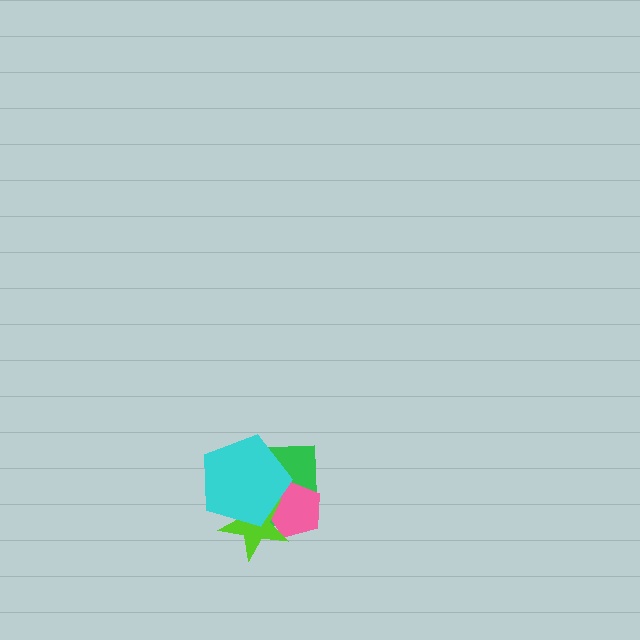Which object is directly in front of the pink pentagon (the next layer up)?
The lime star is directly in front of the pink pentagon.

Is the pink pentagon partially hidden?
Yes, it is partially covered by another shape.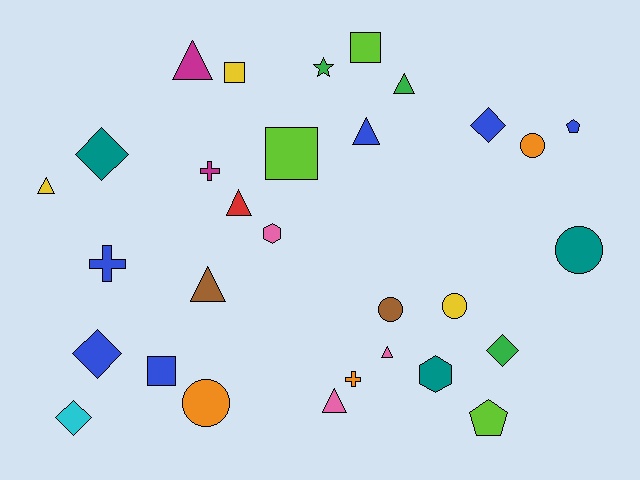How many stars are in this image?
There is 1 star.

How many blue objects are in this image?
There are 6 blue objects.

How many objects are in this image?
There are 30 objects.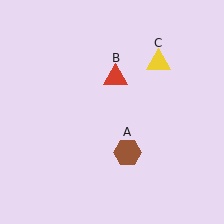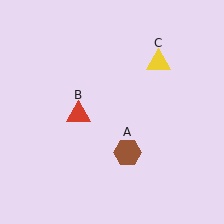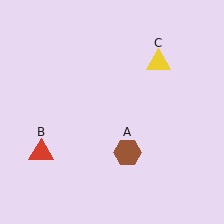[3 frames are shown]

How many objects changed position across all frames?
1 object changed position: red triangle (object B).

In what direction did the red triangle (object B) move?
The red triangle (object B) moved down and to the left.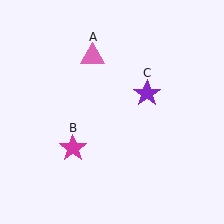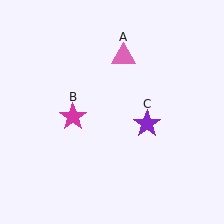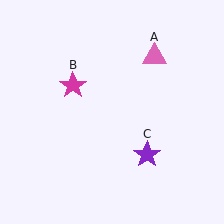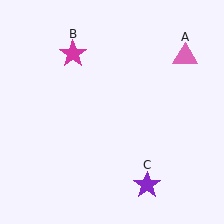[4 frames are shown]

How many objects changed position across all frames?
3 objects changed position: pink triangle (object A), magenta star (object B), purple star (object C).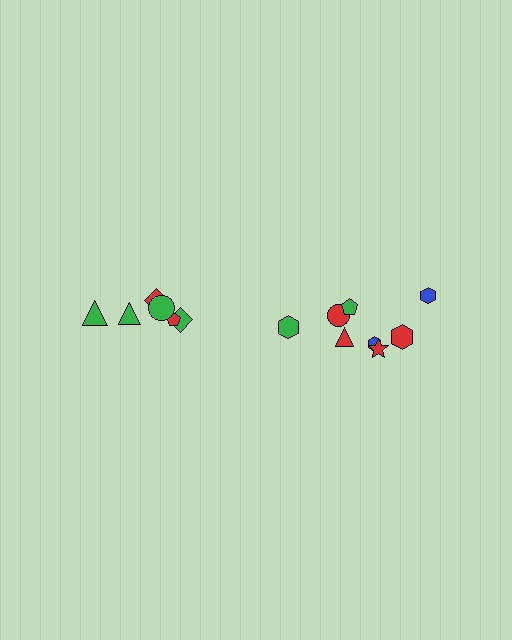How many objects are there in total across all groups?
There are 14 objects.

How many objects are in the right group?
There are 8 objects.